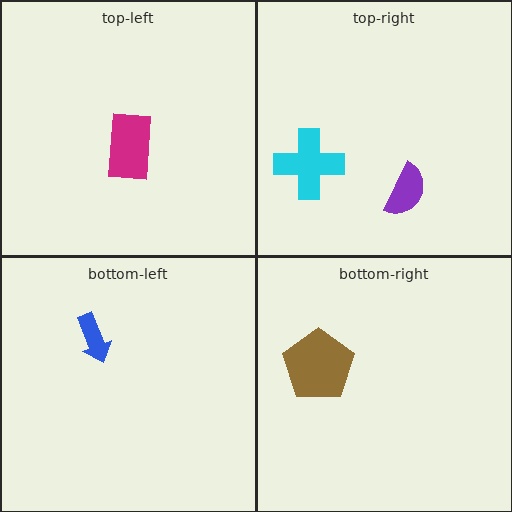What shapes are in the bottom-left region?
The blue arrow.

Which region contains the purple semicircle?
The top-right region.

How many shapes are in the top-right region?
2.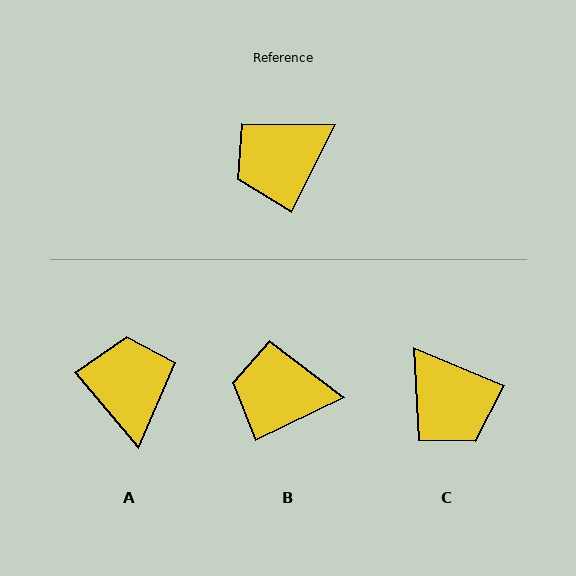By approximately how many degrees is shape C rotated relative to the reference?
Approximately 94 degrees counter-clockwise.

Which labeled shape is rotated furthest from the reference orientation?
A, about 113 degrees away.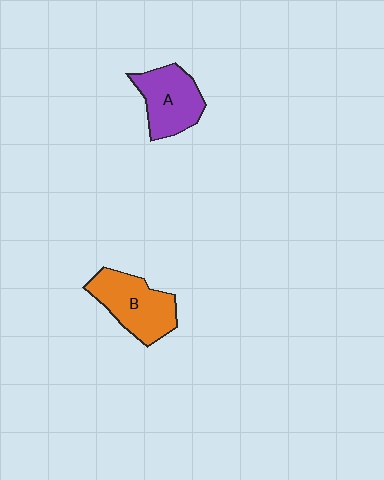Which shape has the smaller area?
Shape A (purple).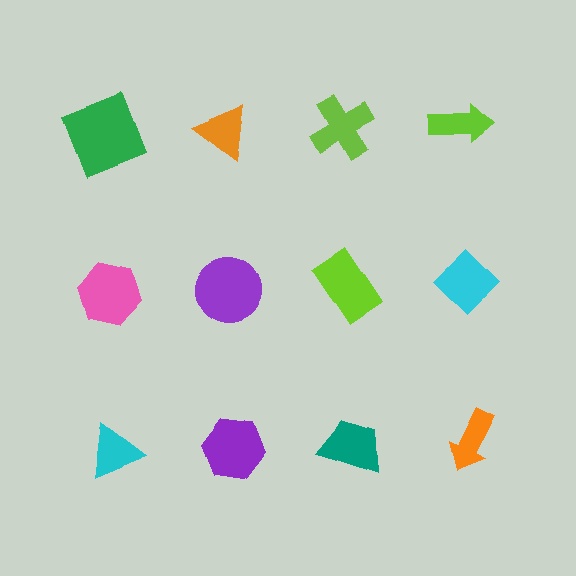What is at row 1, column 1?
A green square.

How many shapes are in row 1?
4 shapes.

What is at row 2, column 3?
A lime rectangle.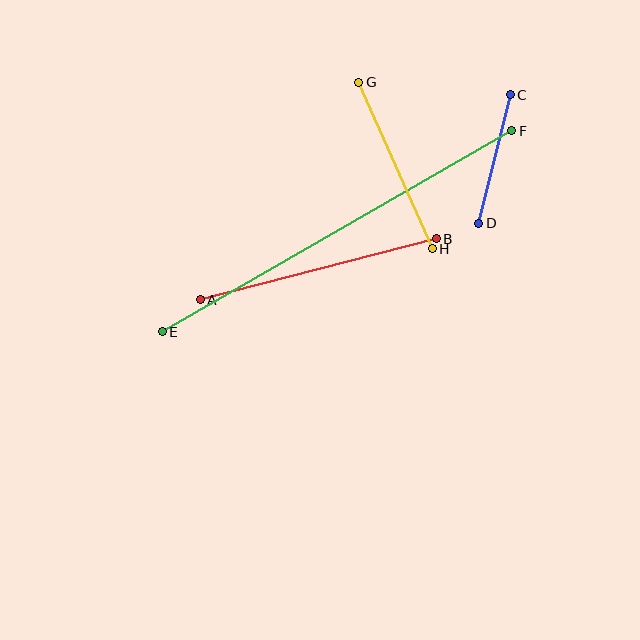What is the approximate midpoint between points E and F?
The midpoint is at approximately (337, 231) pixels.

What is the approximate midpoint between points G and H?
The midpoint is at approximately (395, 166) pixels.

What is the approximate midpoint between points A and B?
The midpoint is at approximately (318, 269) pixels.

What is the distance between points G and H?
The distance is approximately 182 pixels.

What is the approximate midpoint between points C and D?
The midpoint is at approximately (494, 159) pixels.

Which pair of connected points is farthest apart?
Points E and F are farthest apart.